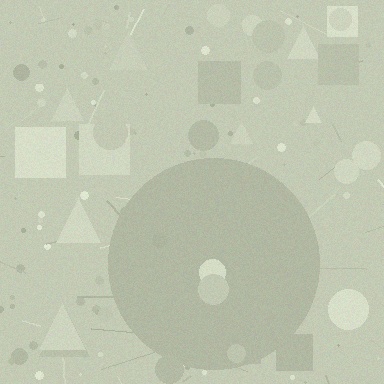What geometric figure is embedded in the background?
A circle is embedded in the background.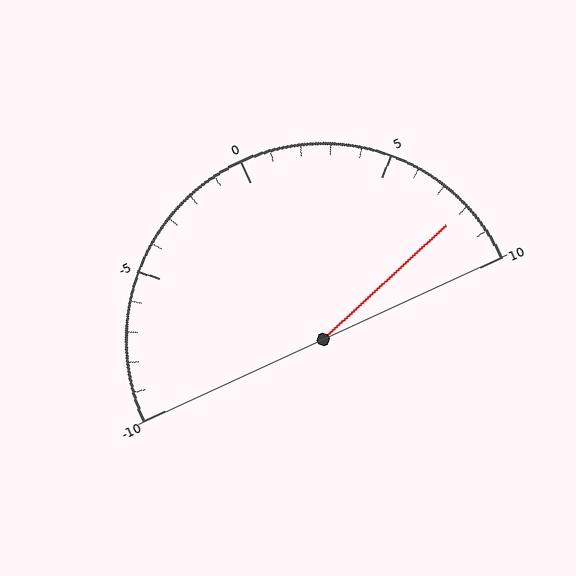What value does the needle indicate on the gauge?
The needle indicates approximately 8.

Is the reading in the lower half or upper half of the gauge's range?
The reading is in the upper half of the range (-10 to 10).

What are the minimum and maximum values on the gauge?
The gauge ranges from -10 to 10.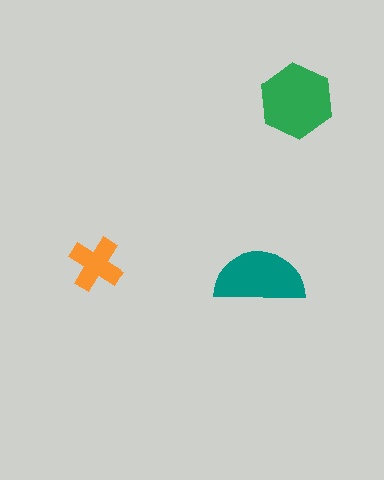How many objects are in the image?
There are 3 objects in the image.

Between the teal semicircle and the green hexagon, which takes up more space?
The green hexagon.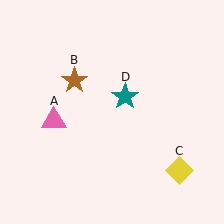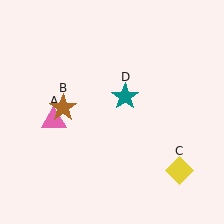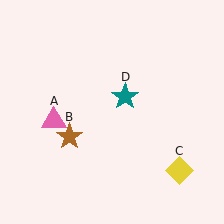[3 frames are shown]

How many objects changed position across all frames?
1 object changed position: brown star (object B).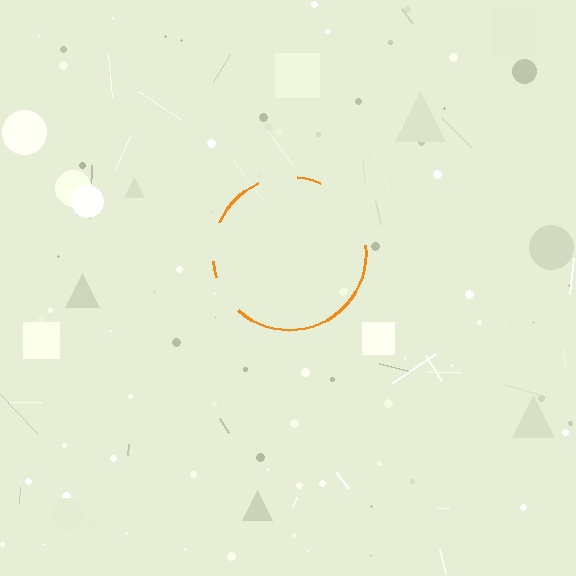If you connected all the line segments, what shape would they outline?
They would outline a circle.